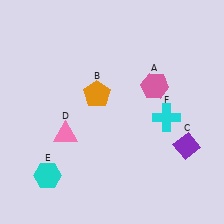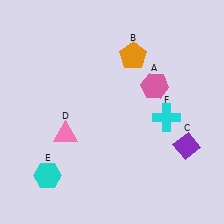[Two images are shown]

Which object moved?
The orange pentagon (B) moved up.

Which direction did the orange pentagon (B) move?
The orange pentagon (B) moved up.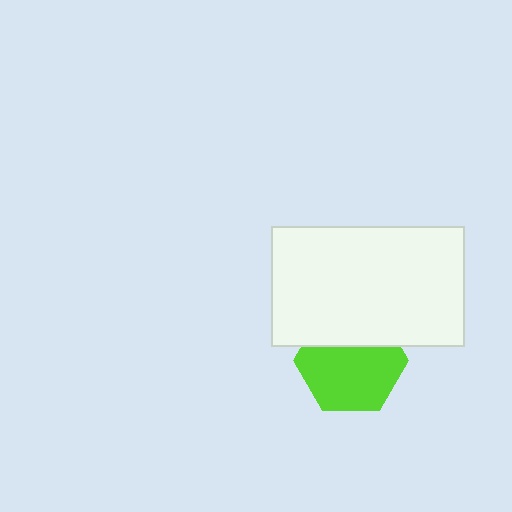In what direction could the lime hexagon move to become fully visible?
The lime hexagon could move down. That would shift it out from behind the white rectangle entirely.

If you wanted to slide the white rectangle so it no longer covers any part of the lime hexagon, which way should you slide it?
Slide it up — that is the most direct way to separate the two shapes.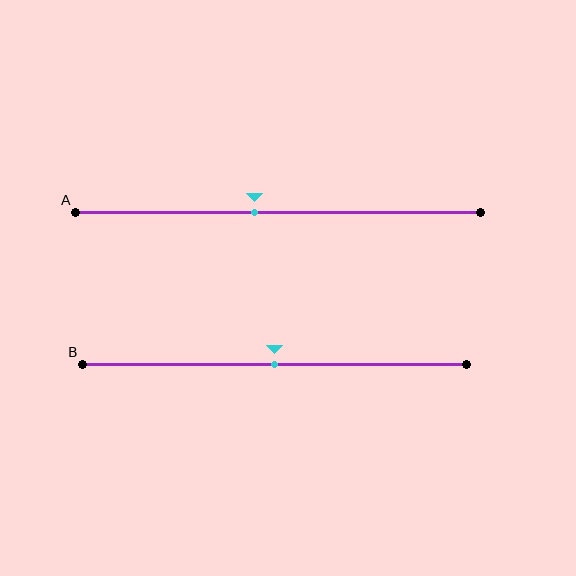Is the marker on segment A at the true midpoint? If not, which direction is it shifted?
No, the marker on segment A is shifted to the left by about 6% of the segment length.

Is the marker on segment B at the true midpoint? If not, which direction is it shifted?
Yes, the marker on segment B is at the true midpoint.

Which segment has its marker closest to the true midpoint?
Segment B has its marker closest to the true midpoint.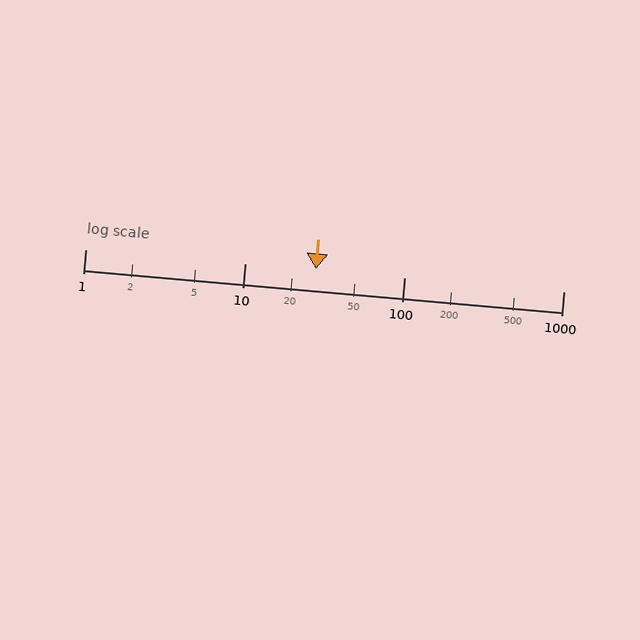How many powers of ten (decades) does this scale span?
The scale spans 3 decades, from 1 to 1000.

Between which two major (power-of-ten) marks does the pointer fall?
The pointer is between 10 and 100.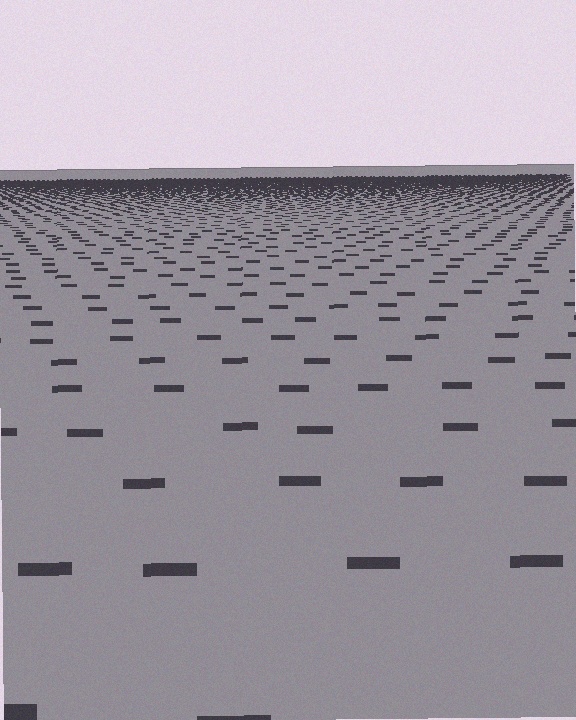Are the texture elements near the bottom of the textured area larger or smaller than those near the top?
Larger. Near the bottom, elements are closer to the viewer and appear at a bigger on-screen size.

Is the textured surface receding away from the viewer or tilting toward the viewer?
The surface is receding away from the viewer. Texture elements get smaller and denser toward the top.